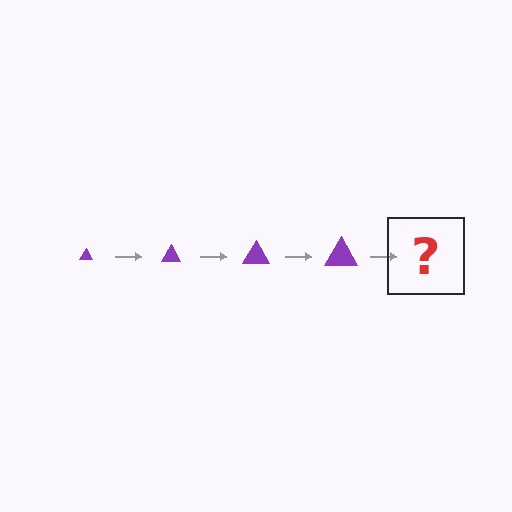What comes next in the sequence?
The next element should be a purple triangle, larger than the previous one.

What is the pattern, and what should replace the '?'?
The pattern is that the triangle gets progressively larger each step. The '?' should be a purple triangle, larger than the previous one.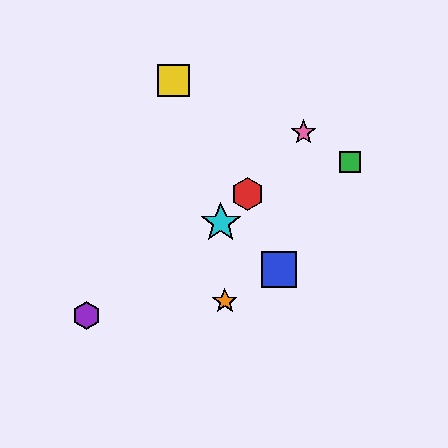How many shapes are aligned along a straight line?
3 shapes (the red hexagon, the cyan star, the pink star) are aligned along a straight line.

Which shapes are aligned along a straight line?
The red hexagon, the cyan star, the pink star are aligned along a straight line.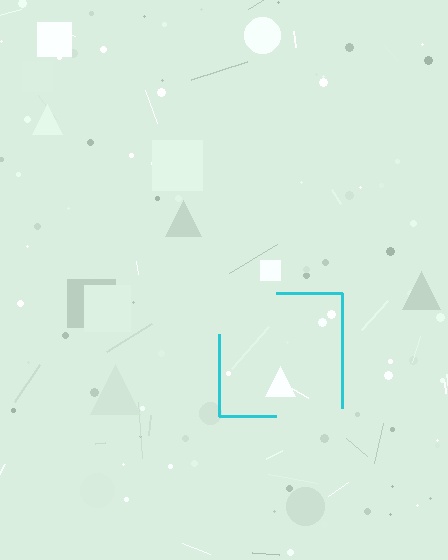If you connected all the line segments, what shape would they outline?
They would outline a square.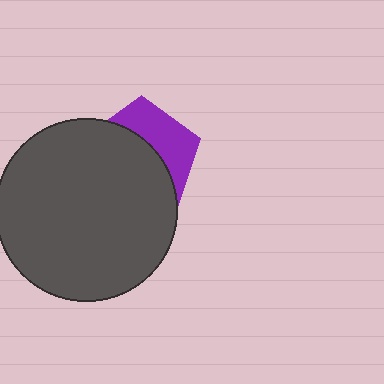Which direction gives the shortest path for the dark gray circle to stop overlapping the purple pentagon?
Moving toward the lower-left gives the shortest separation.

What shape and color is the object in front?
The object in front is a dark gray circle.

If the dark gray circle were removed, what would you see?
You would see the complete purple pentagon.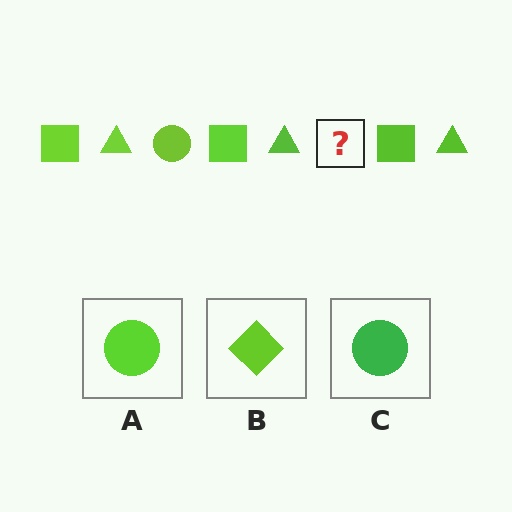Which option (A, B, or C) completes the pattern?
A.